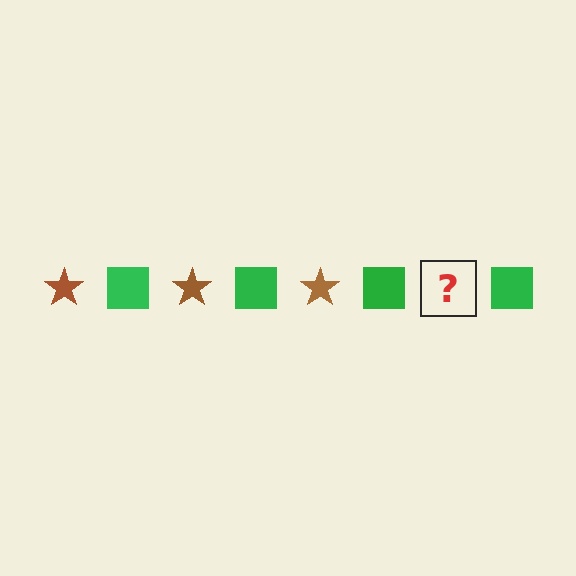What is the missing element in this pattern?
The missing element is a brown star.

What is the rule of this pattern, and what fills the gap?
The rule is that the pattern alternates between brown star and green square. The gap should be filled with a brown star.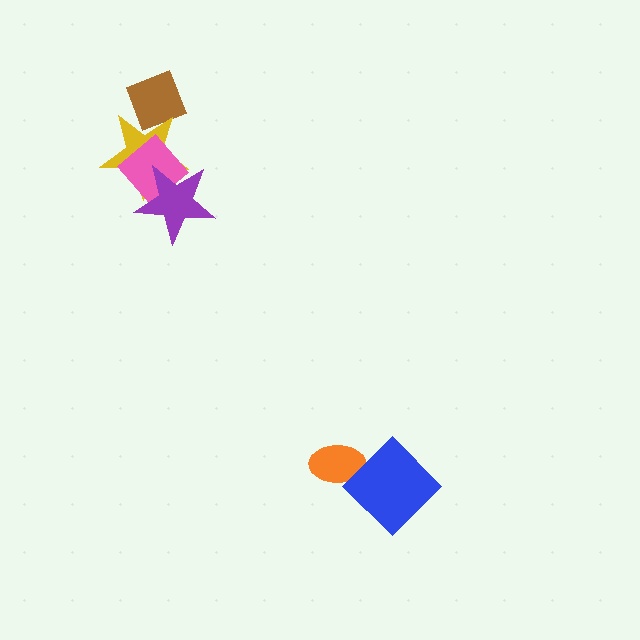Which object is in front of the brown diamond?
The yellow star is in front of the brown diamond.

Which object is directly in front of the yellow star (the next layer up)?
The pink diamond is directly in front of the yellow star.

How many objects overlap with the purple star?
2 objects overlap with the purple star.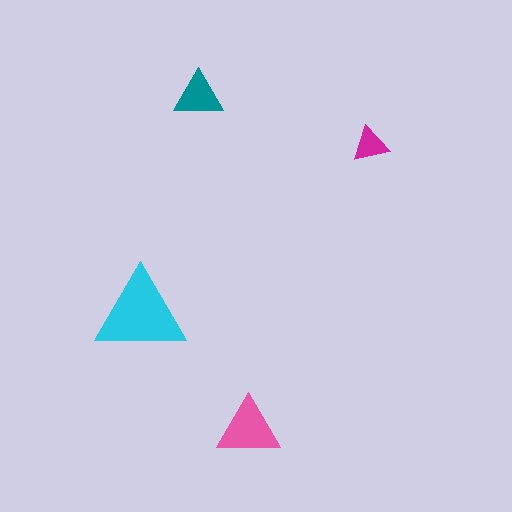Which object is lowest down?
The pink triangle is bottommost.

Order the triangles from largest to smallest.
the cyan one, the pink one, the teal one, the magenta one.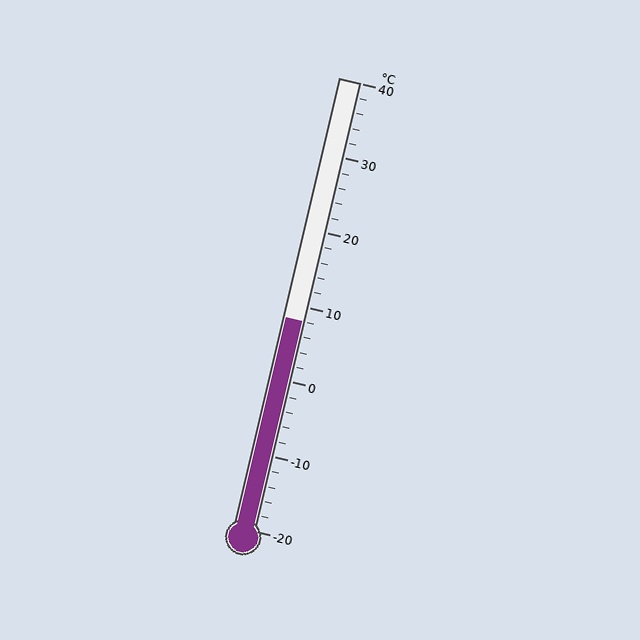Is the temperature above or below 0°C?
The temperature is above 0°C.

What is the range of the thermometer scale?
The thermometer scale ranges from -20°C to 40°C.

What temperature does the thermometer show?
The thermometer shows approximately 8°C.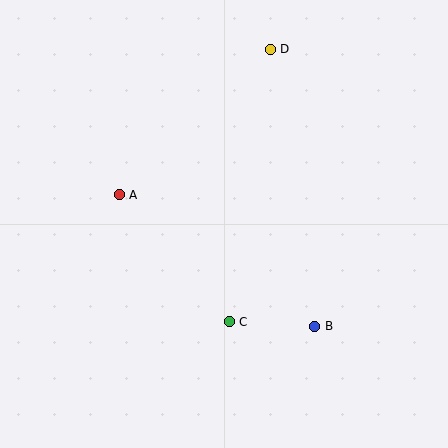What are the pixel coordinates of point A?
Point A is at (119, 195).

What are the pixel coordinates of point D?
Point D is at (270, 49).